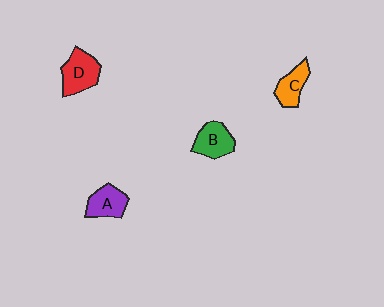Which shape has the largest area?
Shape D (red).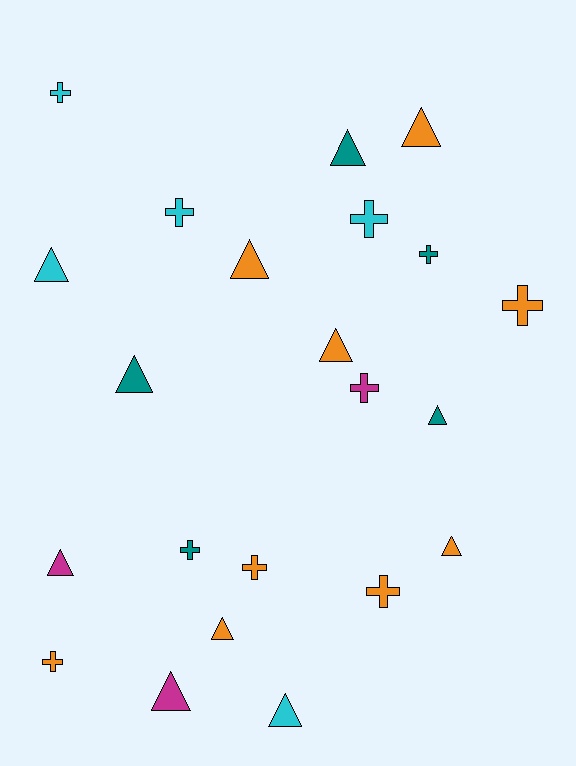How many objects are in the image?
There are 22 objects.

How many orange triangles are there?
There are 5 orange triangles.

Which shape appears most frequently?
Triangle, with 12 objects.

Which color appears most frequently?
Orange, with 9 objects.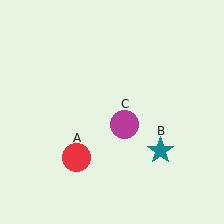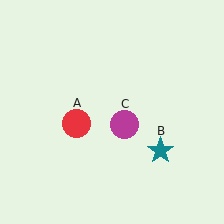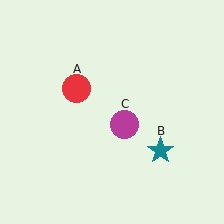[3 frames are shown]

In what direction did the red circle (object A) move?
The red circle (object A) moved up.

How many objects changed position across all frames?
1 object changed position: red circle (object A).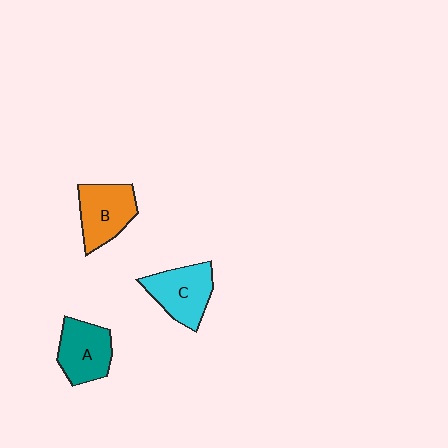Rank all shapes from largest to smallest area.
From largest to smallest: C (cyan), B (orange), A (teal).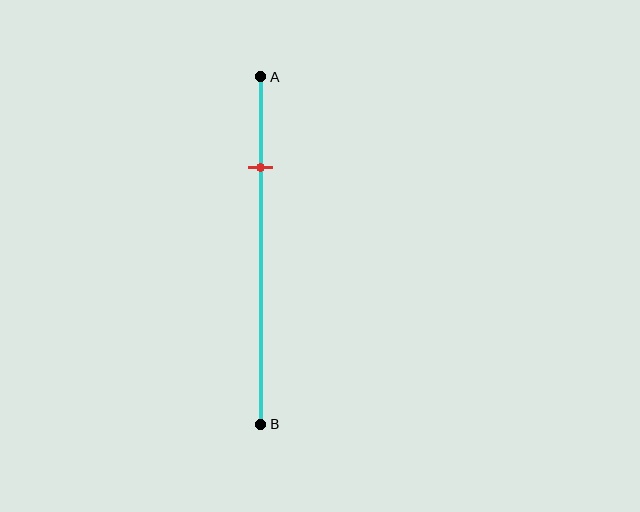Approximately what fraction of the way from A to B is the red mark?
The red mark is approximately 25% of the way from A to B.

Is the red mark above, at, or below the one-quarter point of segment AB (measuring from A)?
The red mark is approximately at the one-quarter point of segment AB.